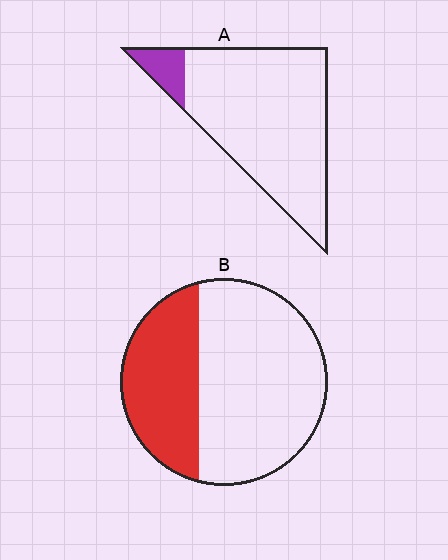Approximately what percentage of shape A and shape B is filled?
A is approximately 10% and B is approximately 35%.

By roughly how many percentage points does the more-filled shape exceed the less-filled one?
By roughly 25 percentage points (B over A).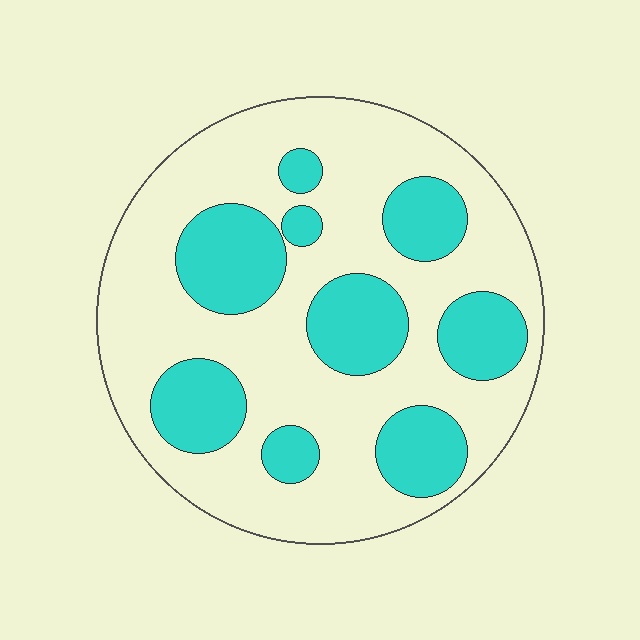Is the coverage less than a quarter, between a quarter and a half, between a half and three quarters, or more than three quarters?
Between a quarter and a half.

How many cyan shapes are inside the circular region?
9.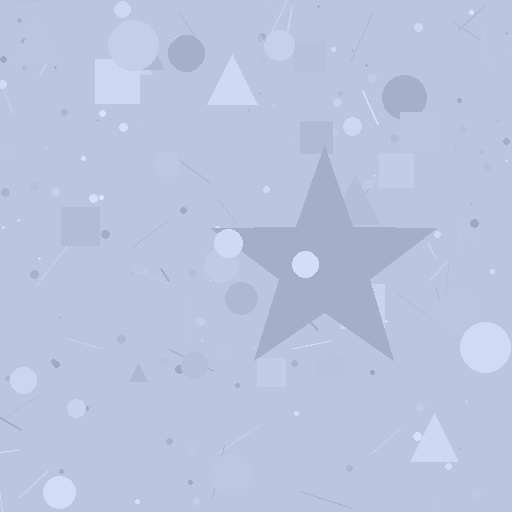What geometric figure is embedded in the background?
A star is embedded in the background.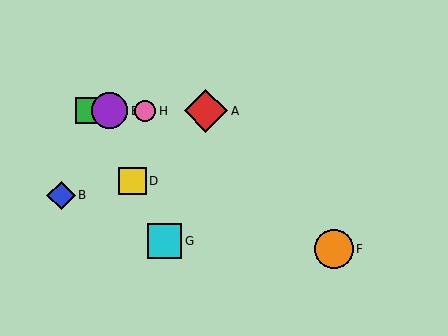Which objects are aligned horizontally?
Objects A, C, E, H are aligned horizontally.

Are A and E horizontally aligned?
Yes, both are at y≈111.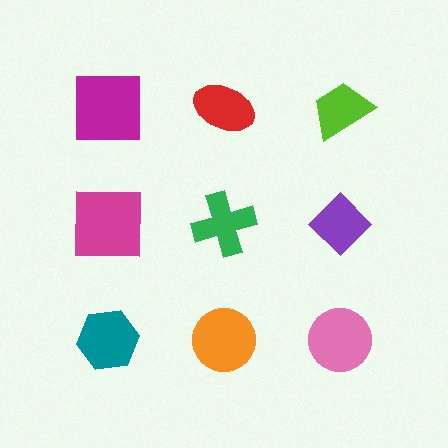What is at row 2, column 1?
A magenta square.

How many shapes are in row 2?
3 shapes.